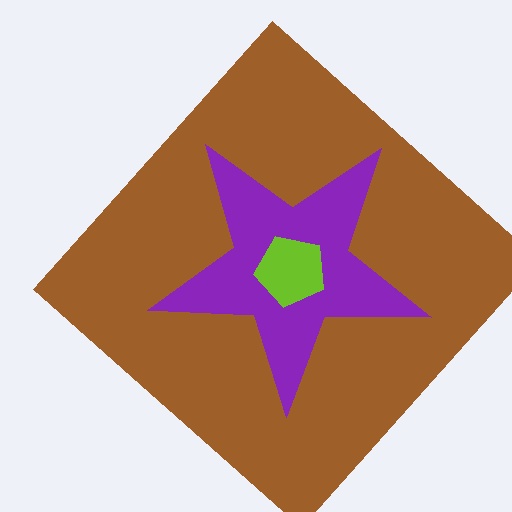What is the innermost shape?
The lime pentagon.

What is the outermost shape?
The brown diamond.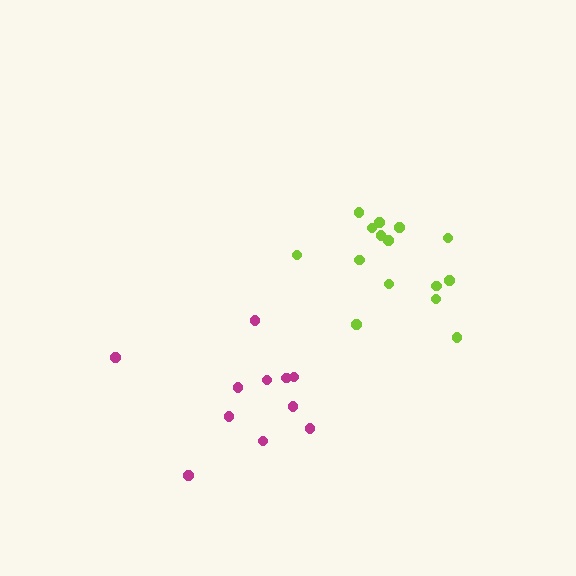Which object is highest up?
The lime cluster is topmost.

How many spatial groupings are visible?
There are 2 spatial groupings.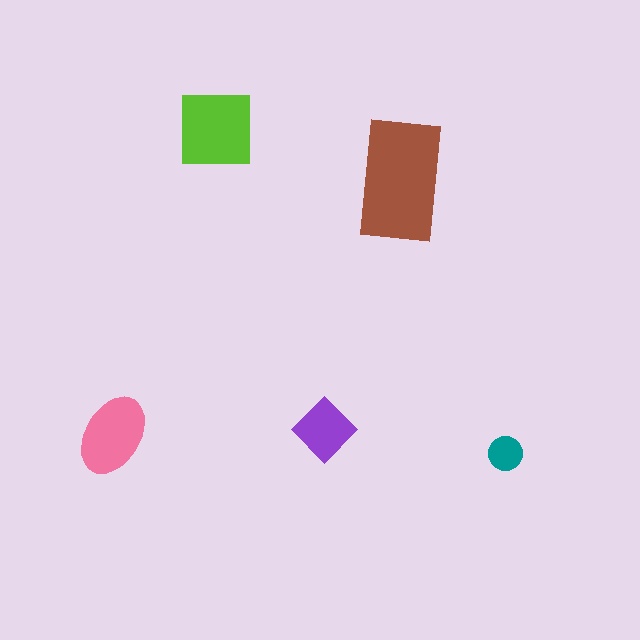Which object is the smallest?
The teal circle.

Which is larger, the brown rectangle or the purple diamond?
The brown rectangle.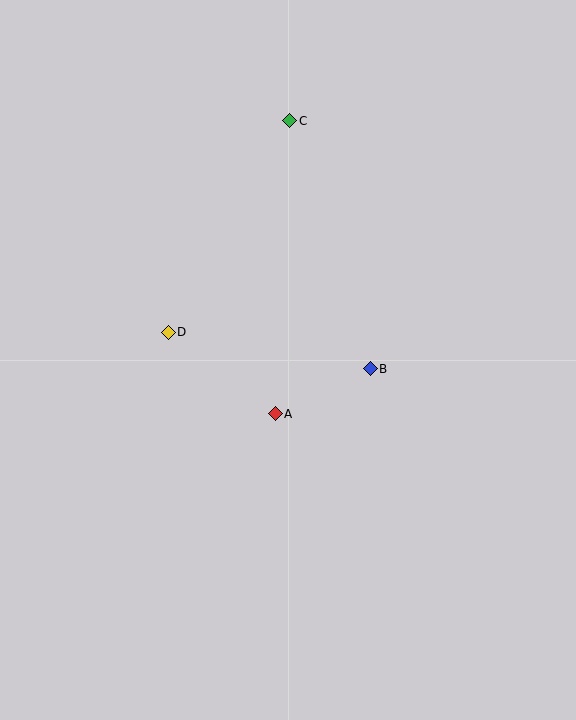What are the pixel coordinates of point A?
Point A is at (275, 414).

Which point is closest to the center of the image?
Point A at (275, 414) is closest to the center.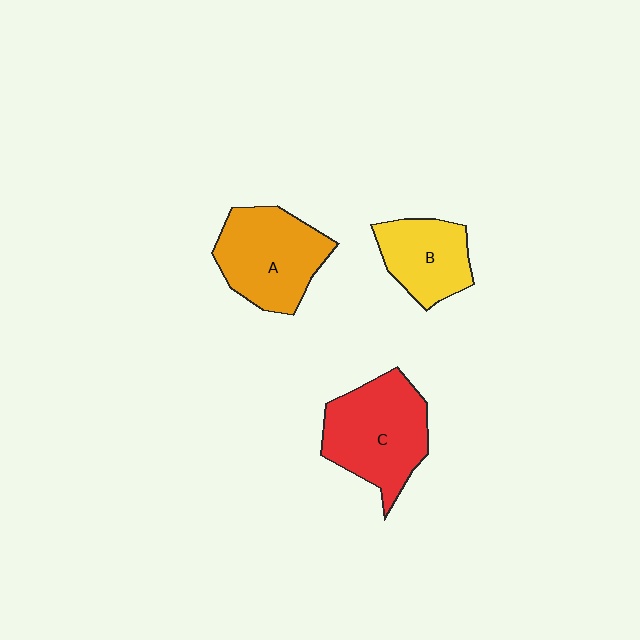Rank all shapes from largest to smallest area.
From largest to smallest: C (red), A (orange), B (yellow).